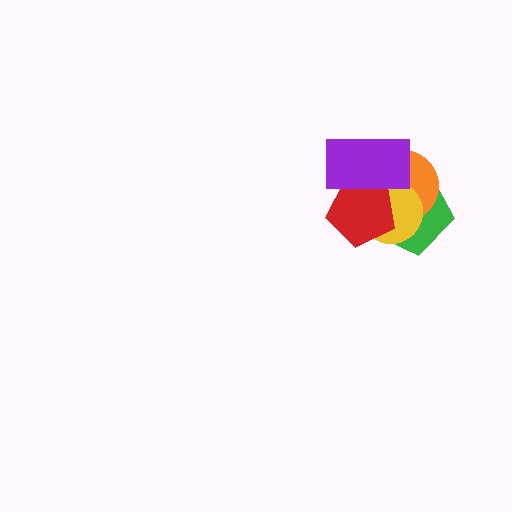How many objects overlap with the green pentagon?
4 objects overlap with the green pentagon.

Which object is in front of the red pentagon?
The purple rectangle is in front of the red pentagon.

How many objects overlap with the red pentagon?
4 objects overlap with the red pentagon.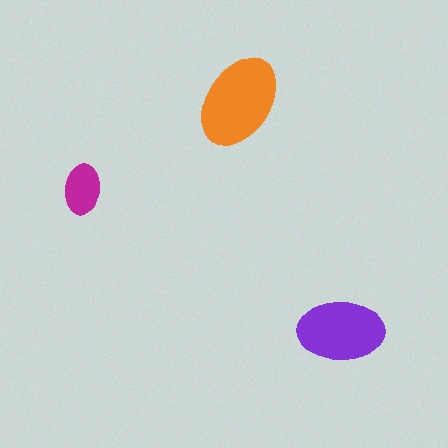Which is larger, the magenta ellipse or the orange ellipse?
The orange one.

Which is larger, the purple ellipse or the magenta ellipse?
The purple one.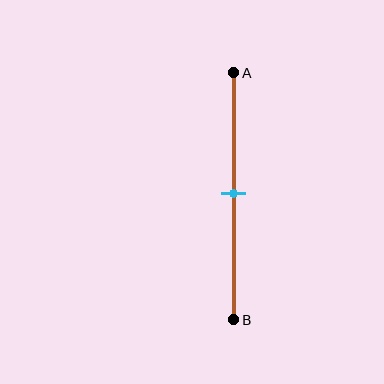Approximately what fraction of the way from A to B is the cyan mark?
The cyan mark is approximately 50% of the way from A to B.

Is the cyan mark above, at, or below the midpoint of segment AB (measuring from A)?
The cyan mark is approximately at the midpoint of segment AB.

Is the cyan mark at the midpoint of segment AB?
Yes, the mark is approximately at the midpoint.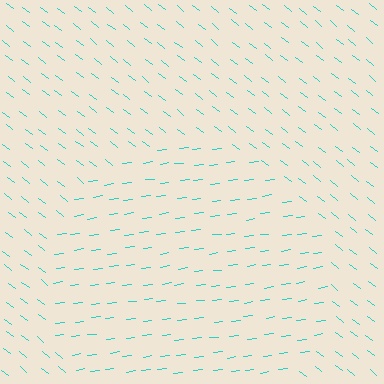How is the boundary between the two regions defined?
The boundary is defined purely by a change in line orientation (approximately 45 degrees difference). All lines are the same color and thickness.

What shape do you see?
I see a circle.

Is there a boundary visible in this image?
Yes, there is a texture boundary formed by a change in line orientation.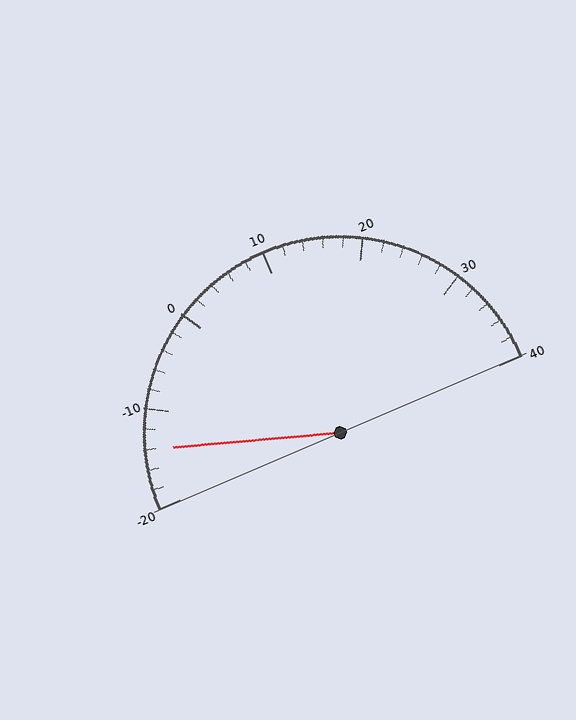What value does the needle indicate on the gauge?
The needle indicates approximately -14.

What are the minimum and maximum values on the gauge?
The gauge ranges from -20 to 40.